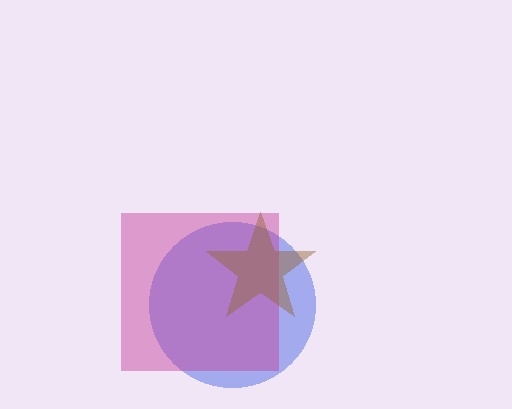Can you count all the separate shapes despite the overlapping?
Yes, there are 3 separate shapes.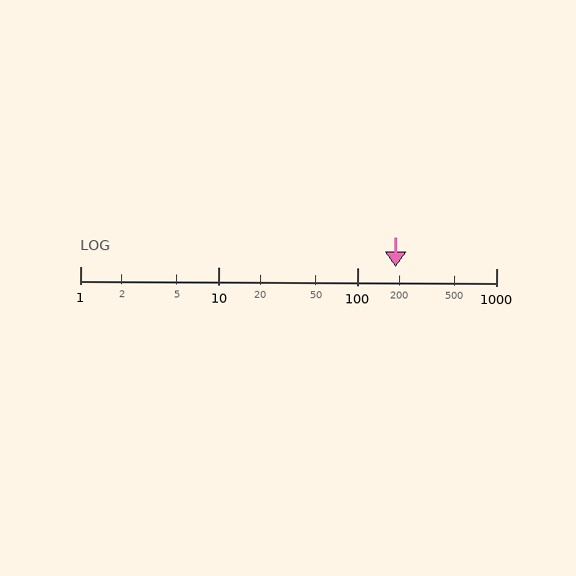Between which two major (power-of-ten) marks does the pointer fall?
The pointer is between 100 and 1000.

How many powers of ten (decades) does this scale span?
The scale spans 3 decades, from 1 to 1000.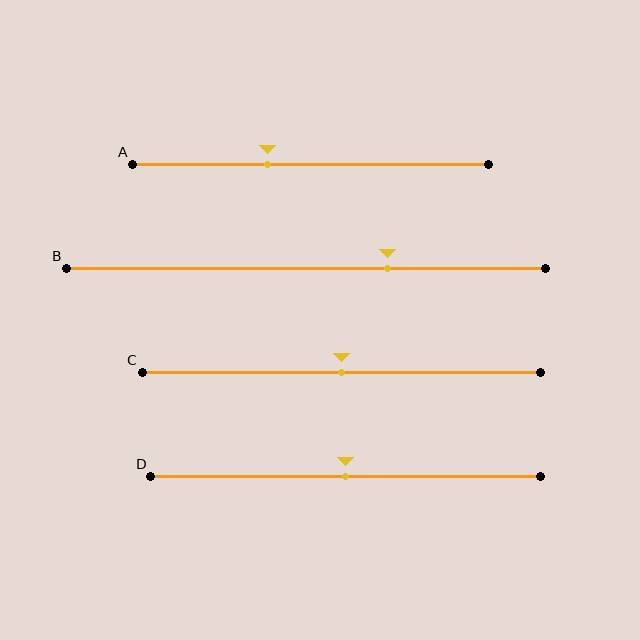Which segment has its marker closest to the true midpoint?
Segment C has its marker closest to the true midpoint.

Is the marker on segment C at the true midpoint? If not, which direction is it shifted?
Yes, the marker on segment C is at the true midpoint.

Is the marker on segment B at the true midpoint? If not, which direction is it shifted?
No, the marker on segment B is shifted to the right by about 17% of the segment length.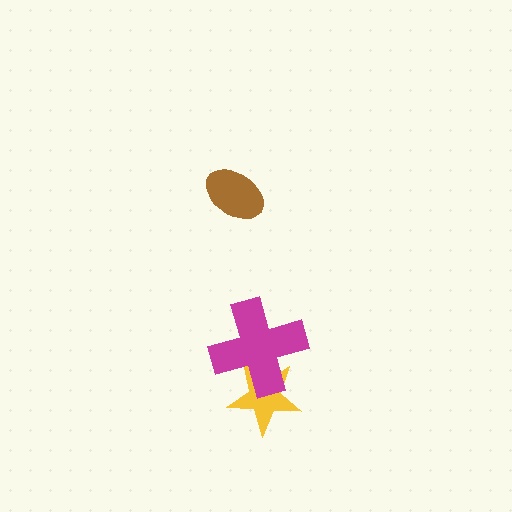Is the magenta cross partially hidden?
No, no other shape covers it.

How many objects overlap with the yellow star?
1 object overlaps with the yellow star.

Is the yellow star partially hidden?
Yes, it is partially covered by another shape.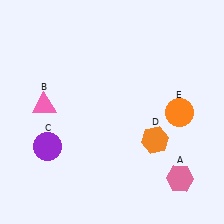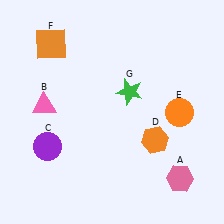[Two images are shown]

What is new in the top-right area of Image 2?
A green star (G) was added in the top-right area of Image 2.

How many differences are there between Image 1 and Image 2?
There are 2 differences between the two images.